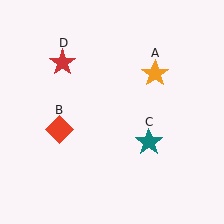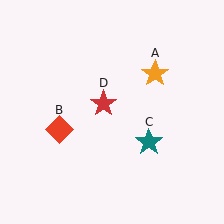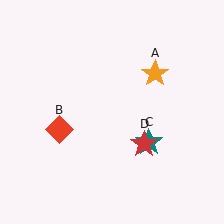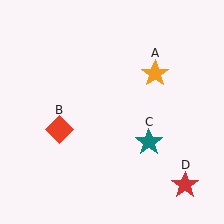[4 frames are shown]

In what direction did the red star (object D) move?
The red star (object D) moved down and to the right.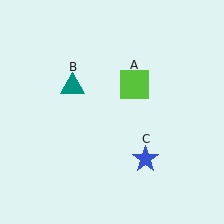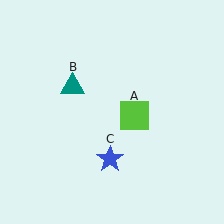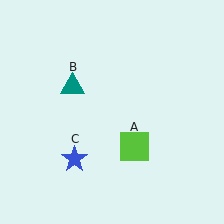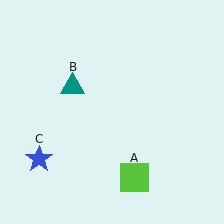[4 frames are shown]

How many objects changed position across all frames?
2 objects changed position: lime square (object A), blue star (object C).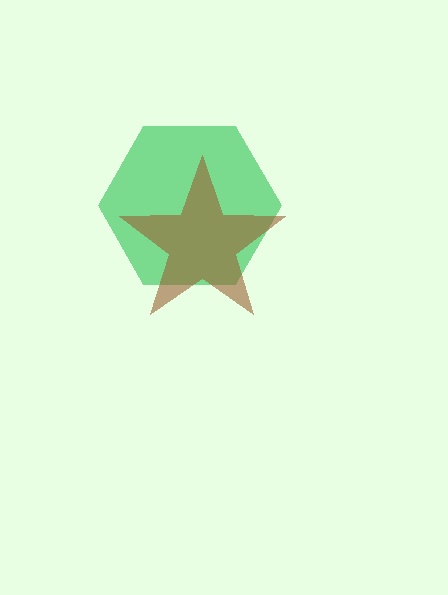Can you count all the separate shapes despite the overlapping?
Yes, there are 2 separate shapes.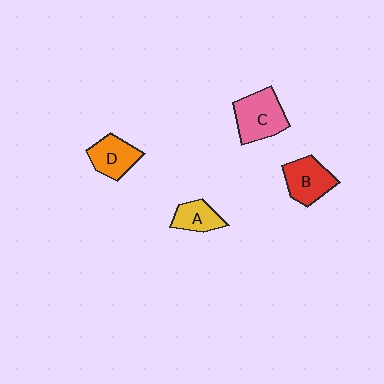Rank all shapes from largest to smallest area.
From largest to smallest: C (pink), B (red), D (orange), A (yellow).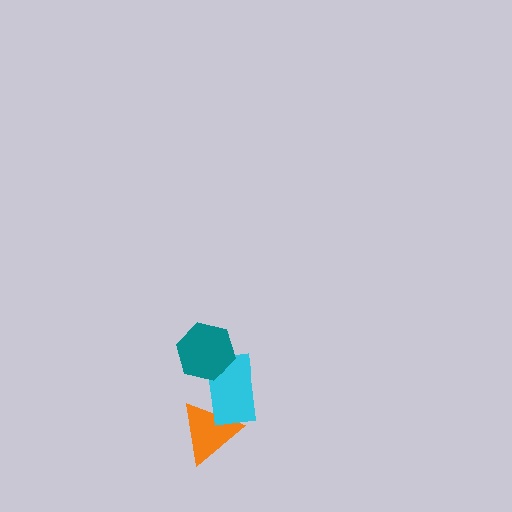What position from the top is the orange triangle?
The orange triangle is 3rd from the top.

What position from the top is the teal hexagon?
The teal hexagon is 1st from the top.